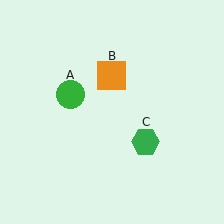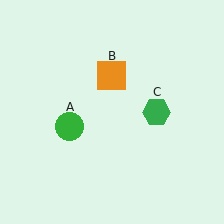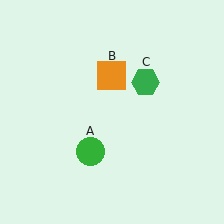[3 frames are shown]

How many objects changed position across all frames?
2 objects changed position: green circle (object A), green hexagon (object C).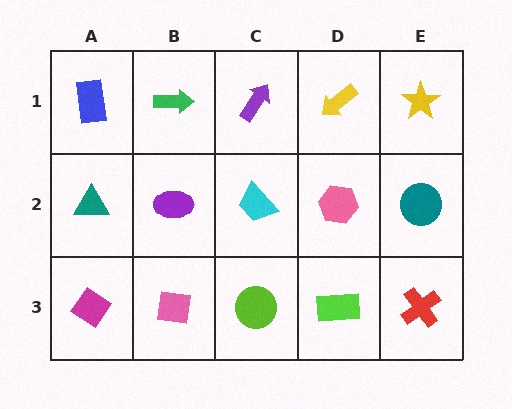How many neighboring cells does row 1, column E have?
2.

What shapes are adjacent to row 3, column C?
A cyan trapezoid (row 2, column C), a pink square (row 3, column B), a lime rectangle (row 3, column D).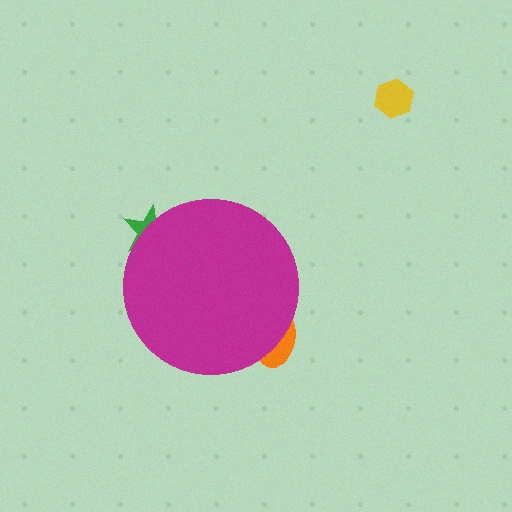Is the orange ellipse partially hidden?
Yes, the orange ellipse is partially hidden behind the magenta circle.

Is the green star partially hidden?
Yes, the green star is partially hidden behind the magenta circle.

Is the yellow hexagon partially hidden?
No, the yellow hexagon is fully visible.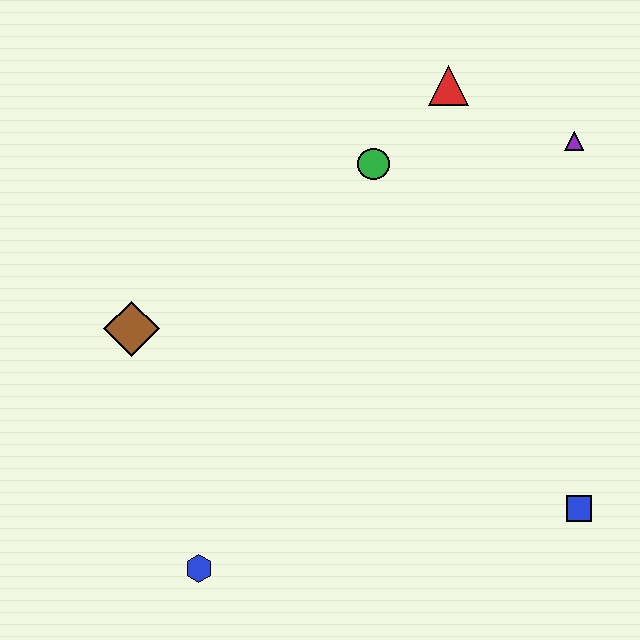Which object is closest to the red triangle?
The green circle is closest to the red triangle.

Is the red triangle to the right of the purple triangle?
No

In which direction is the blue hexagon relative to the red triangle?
The blue hexagon is below the red triangle.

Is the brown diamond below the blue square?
No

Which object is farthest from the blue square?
The brown diamond is farthest from the blue square.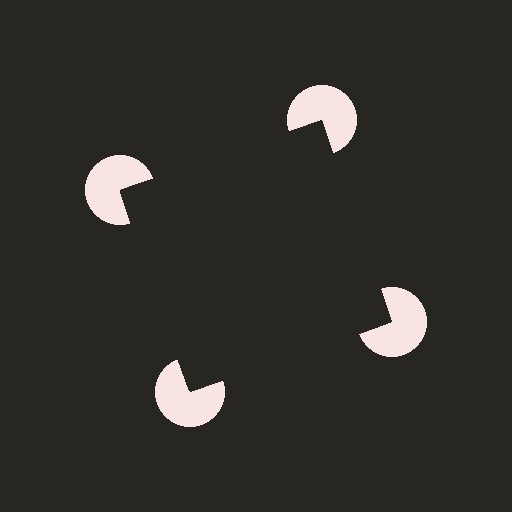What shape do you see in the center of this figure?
An illusory square — its edges are inferred from the aligned wedge cuts in the pac-man discs, not physically drawn.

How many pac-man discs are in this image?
There are 4 — one at each vertex of the illusory square.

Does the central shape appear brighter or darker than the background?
It typically appears slightly darker than the background, even though no actual brightness change is drawn.